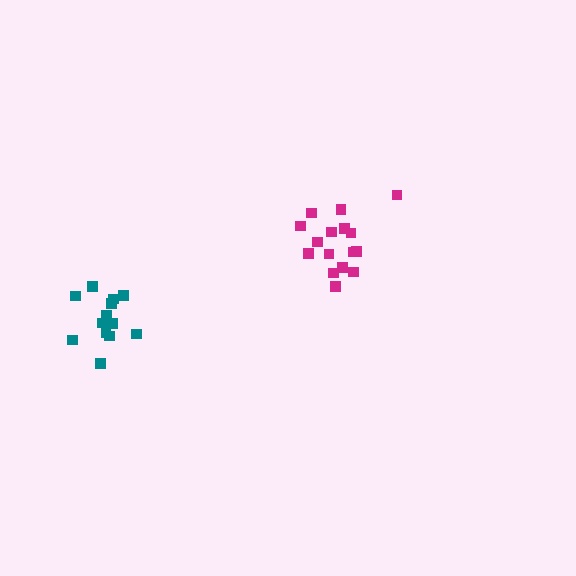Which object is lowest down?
The teal cluster is bottommost.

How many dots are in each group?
Group 1: 13 dots, Group 2: 16 dots (29 total).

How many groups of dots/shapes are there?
There are 2 groups.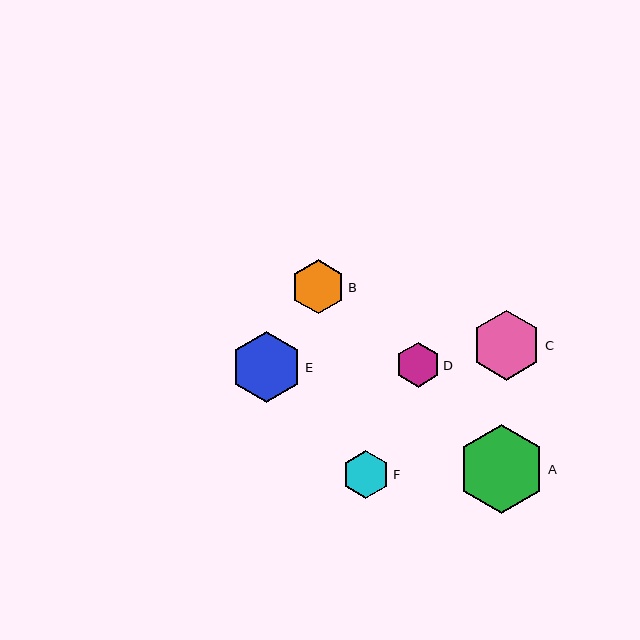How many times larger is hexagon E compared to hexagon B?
Hexagon E is approximately 1.3 times the size of hexagon B.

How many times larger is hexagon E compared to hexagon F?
Hexagon E is approximately 1.5 times the size of hexagon F.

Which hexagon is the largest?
Hexagon A is the largest with a size of approximately 88 pixels.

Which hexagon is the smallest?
Hexagon D is the smallest with a size of approximately 45 pixels.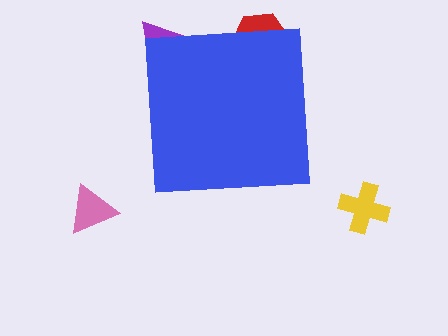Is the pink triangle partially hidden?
No, the pink triangle is fully visible.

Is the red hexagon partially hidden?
Yes, the red hexagon is partially hidden behind the blue square.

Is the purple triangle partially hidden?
Yes, the purple triangle is partially hidden behind the blue square.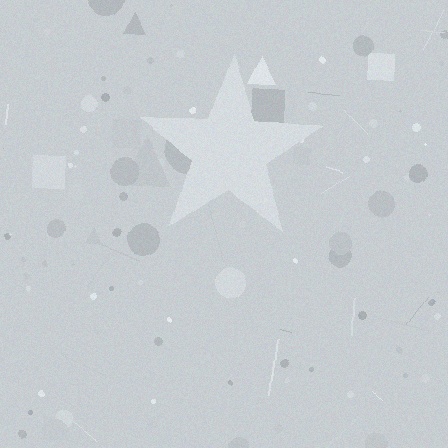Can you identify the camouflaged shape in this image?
The camouflaged shape is a star.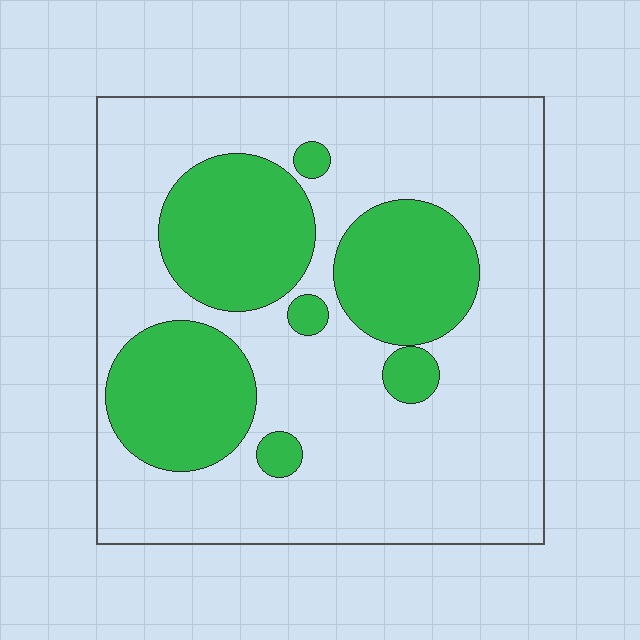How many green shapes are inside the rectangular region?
7.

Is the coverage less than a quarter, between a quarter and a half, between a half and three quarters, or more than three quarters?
Between a quarter and a half.